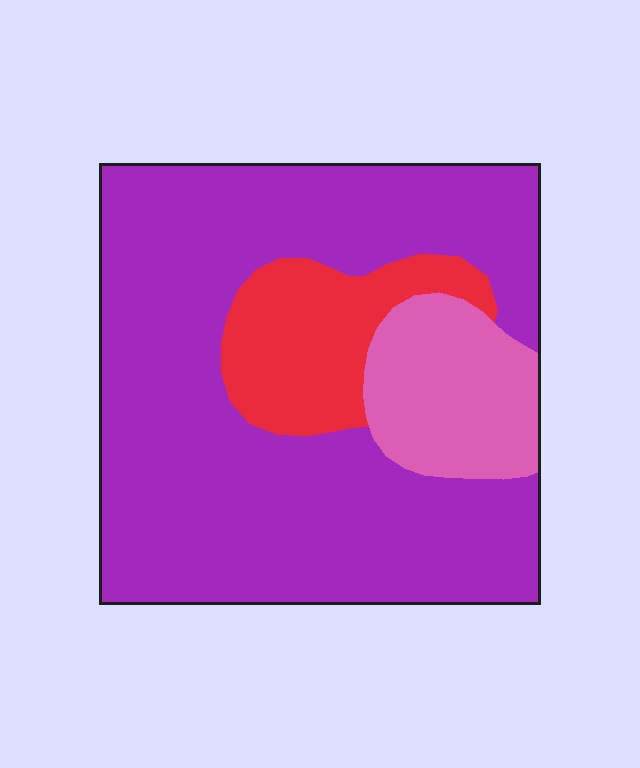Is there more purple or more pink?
Purple.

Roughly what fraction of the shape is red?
Red covers roughly 15% of the shape.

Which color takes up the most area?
Purple, at roughly 70%.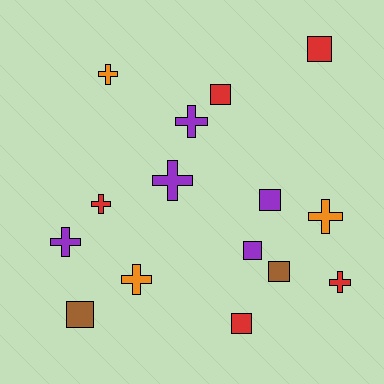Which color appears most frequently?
Red, with 5 objects.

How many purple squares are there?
There are 2 purple squares.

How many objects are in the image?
There are 15 objects.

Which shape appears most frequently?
Cross, with 8 objects.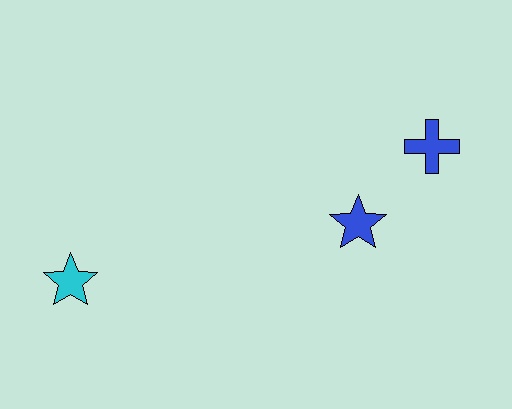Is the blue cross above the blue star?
Yes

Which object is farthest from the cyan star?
The blue cross is farthest from the cyan star.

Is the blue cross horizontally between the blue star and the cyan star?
No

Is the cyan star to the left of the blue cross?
Yes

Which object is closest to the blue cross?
The blue star is closest to the blue cross.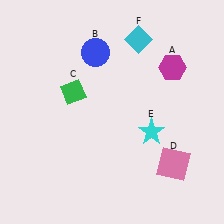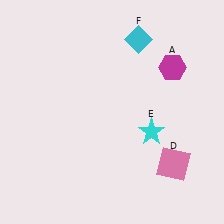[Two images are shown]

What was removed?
The green diamond (C), the blue circle (B) were removed in Image 2.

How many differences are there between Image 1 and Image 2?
There are 2 differences between the two images.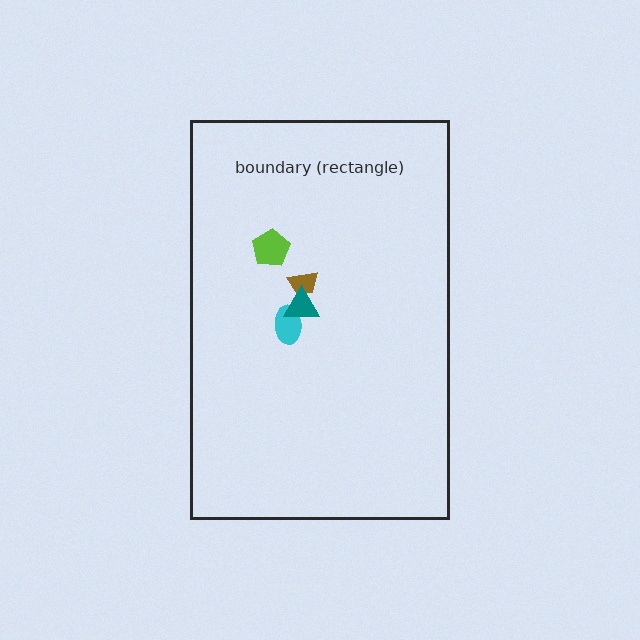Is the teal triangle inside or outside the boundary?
Inside.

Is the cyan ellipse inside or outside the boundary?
Inside.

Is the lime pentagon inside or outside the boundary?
Inside.